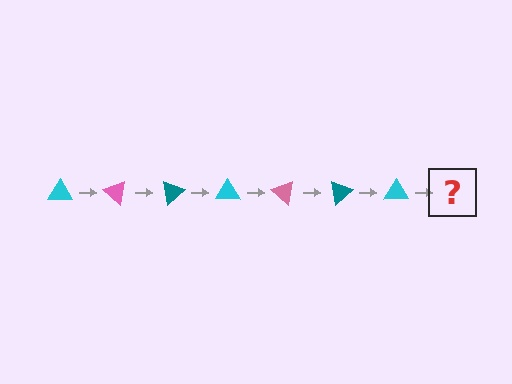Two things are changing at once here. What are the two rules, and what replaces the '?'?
The two rules are that it rotates 40 degrees each step and the color cycles through cyan, pink, and teal. The '?' should be a pink triangle, rotated 280 degrees from the start.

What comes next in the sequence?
The next element should be a pink triangle, rotated 280 degrees from the start.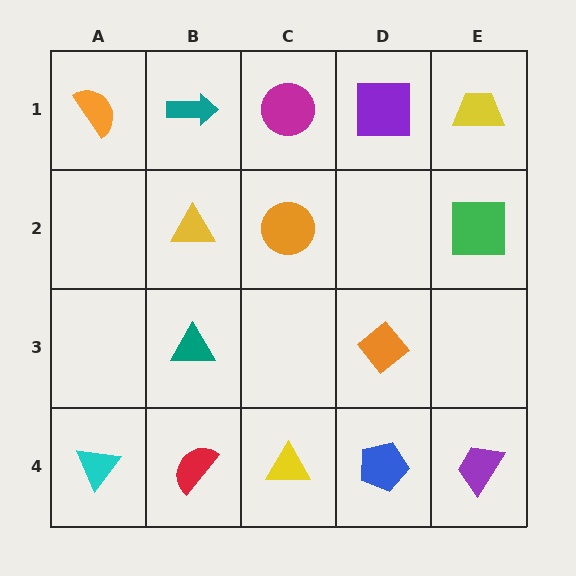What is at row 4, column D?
A blue pentagon.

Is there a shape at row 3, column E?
No, that cell is empty.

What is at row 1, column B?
A teal arrow.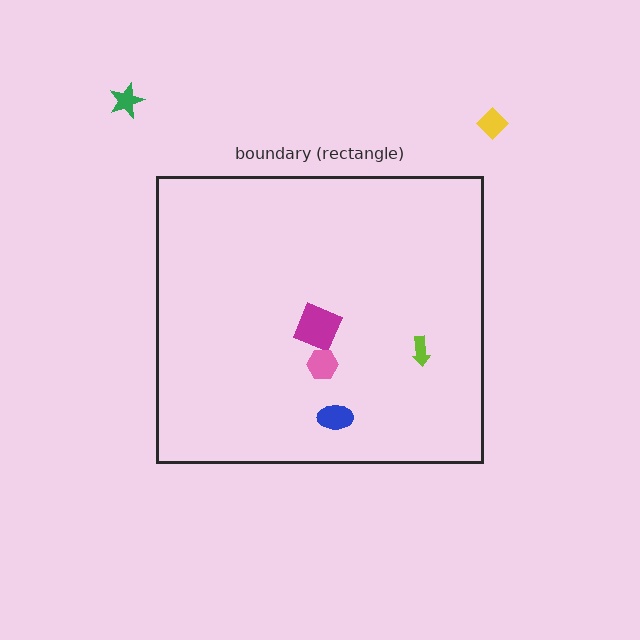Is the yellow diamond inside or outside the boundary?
Outside.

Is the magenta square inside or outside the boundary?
Inside.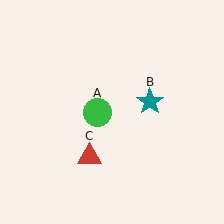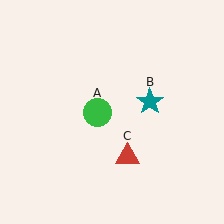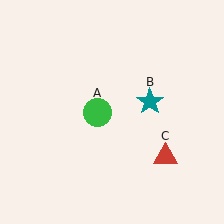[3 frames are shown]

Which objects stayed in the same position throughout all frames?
Green circle (object A) and teal star (object B) remained stationary.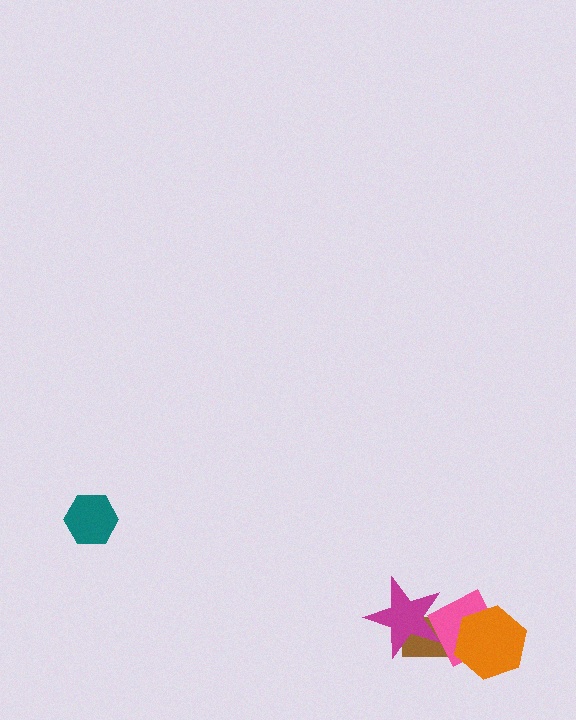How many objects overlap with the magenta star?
2 objects overlap with the magenta star.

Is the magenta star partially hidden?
No, no other shape covers it.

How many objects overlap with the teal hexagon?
0 objects overlap with the teal hexagon.